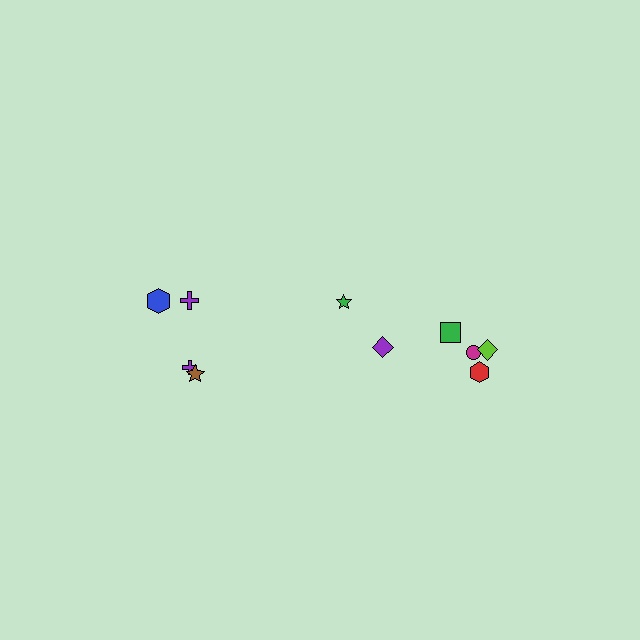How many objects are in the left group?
There are 4 objects.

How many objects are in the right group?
There are 6 objects.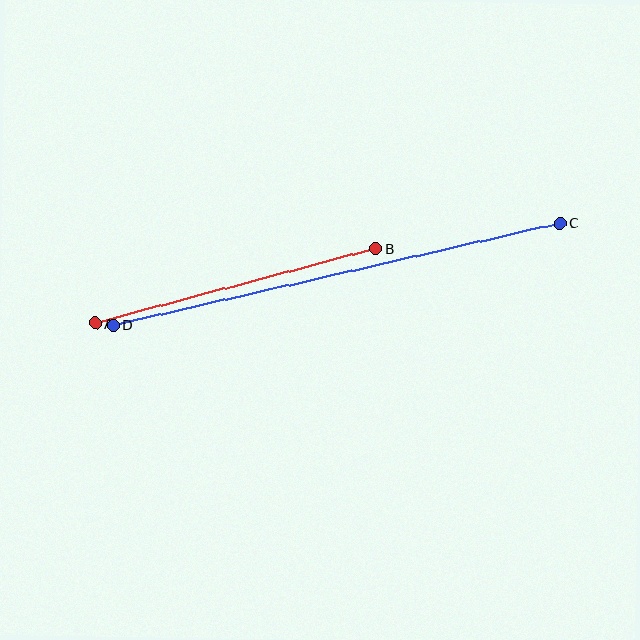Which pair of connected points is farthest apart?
Points C and D are farthest apart.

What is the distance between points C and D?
The distance is approximately 458 pixels.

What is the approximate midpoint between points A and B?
The midpoint is at approximately (235, 286) pixels.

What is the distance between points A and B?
The distance is approximately 291 pixels.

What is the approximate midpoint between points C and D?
The midpoint is at approximately (336, 274) pixels.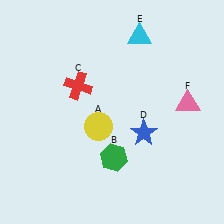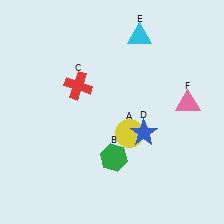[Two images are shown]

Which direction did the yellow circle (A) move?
The yellow circle (A) moved right.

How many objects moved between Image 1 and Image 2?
1 object moved between the two images.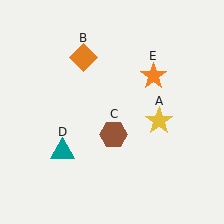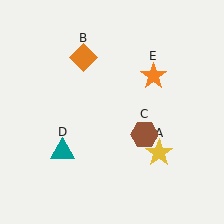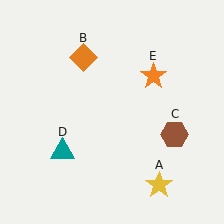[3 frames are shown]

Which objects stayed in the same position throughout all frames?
Orange diamond (object B) and teal triangle (object D) and orange star (object E) remained stationary.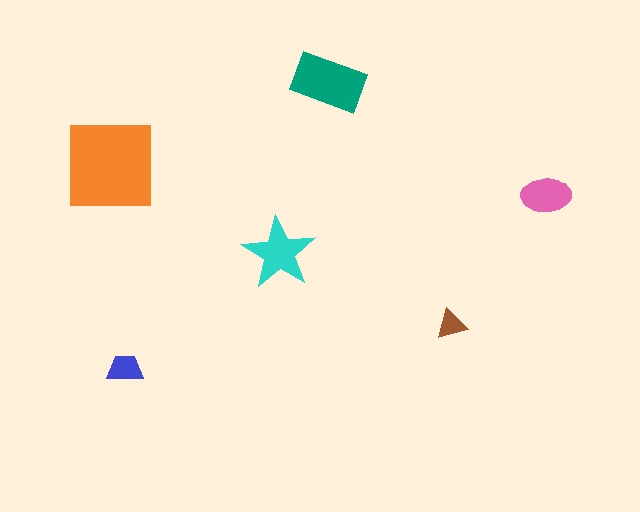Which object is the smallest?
The brown triangle.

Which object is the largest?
The orange square.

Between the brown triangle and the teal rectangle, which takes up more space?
The teal rectangle.